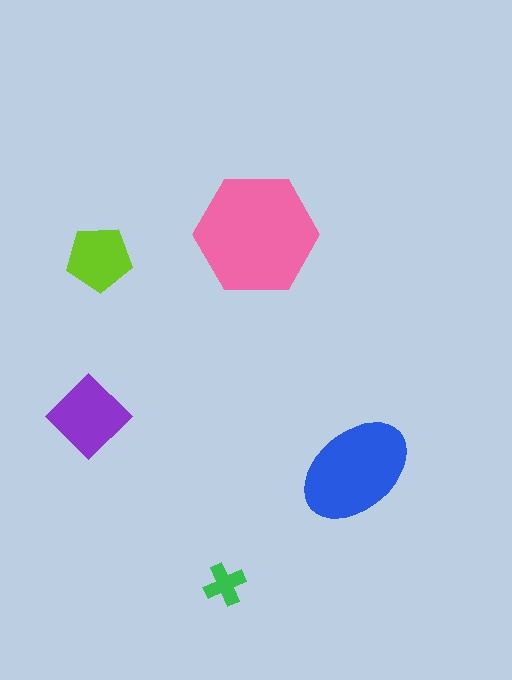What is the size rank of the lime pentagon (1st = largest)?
4th.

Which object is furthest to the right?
The blue ellipse is rightmost.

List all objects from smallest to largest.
The green cross, the lime pentagon, the purple diamond, the blue ellipse, the pink hexagon.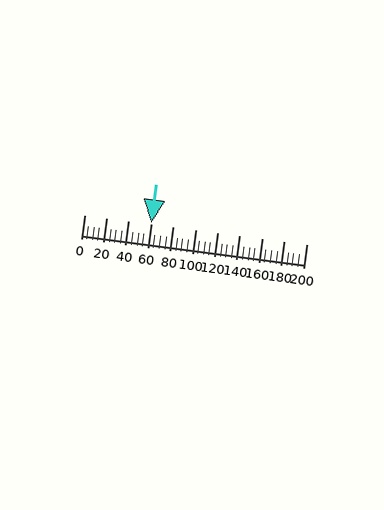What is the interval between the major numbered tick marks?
The major tick marks are spaced 20 units apart.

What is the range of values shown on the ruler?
The ruler shows values from 0 to 200.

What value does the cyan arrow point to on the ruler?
The cyan arrow points to approximately 60.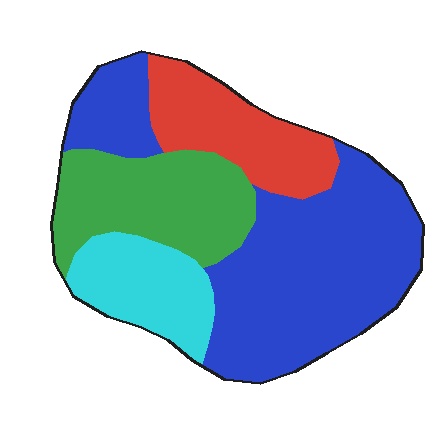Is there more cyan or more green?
Green.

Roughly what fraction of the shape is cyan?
Cyan takes up about one eighth (1/8) of the shape.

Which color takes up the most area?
Blue, at roughly 45%.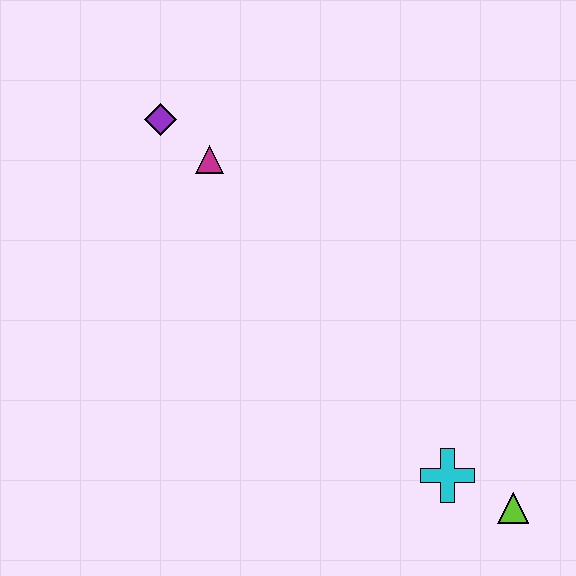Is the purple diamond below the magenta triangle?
No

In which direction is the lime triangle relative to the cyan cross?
The lime triangle is to the right of the cyan cross.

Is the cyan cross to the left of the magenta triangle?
No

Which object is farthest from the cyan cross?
The purple diamond is farthest from the cyan cross.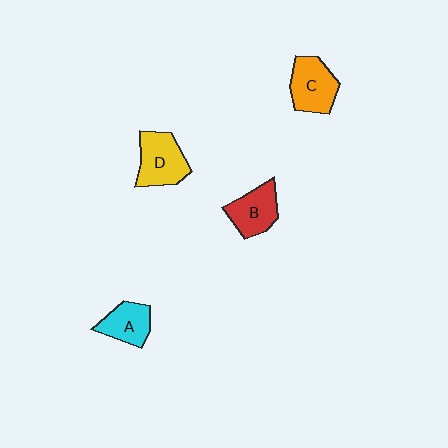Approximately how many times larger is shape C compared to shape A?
Approximately 1.3 times.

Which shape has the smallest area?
Shape A (cyan).